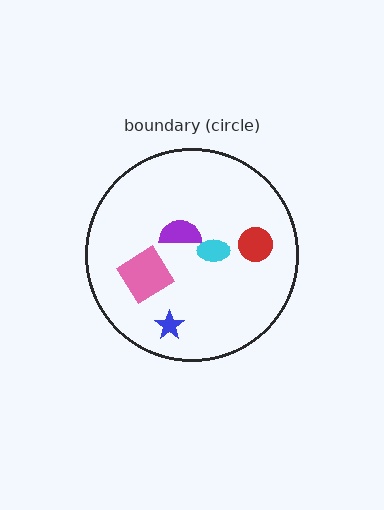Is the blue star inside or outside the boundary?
Inside.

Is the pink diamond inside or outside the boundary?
Inside.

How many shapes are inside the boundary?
5 inside, 0 outside.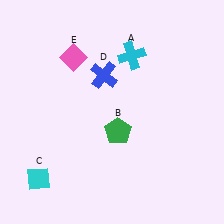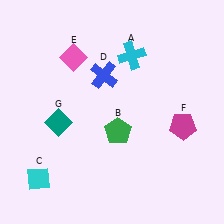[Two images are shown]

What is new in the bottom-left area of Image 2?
A teal diamond (G) was added in the bottom-left area of Image 2.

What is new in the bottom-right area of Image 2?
A magenta pentagon (F) was added in the bottom-right area of Image 2.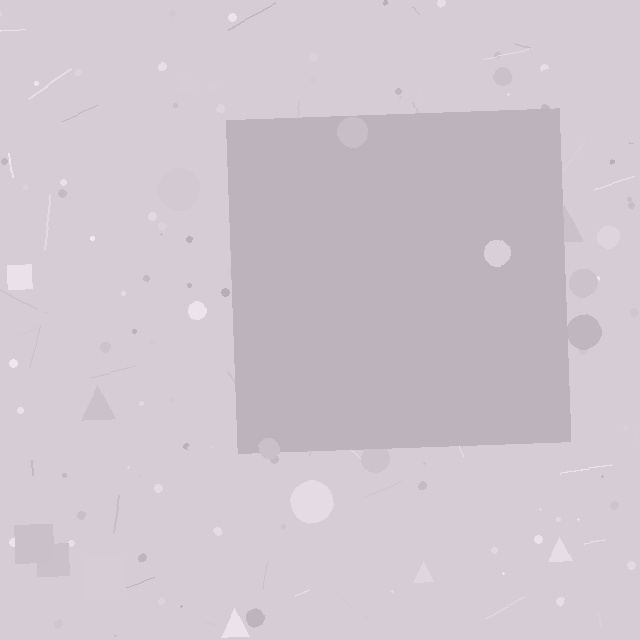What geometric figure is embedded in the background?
A square is embedded in the background.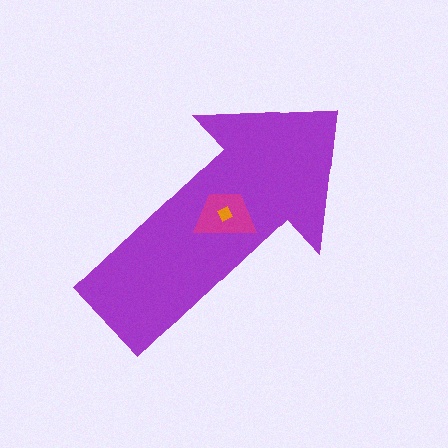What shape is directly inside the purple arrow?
The magenta trapezoid.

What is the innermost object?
The orange diamond.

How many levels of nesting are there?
3.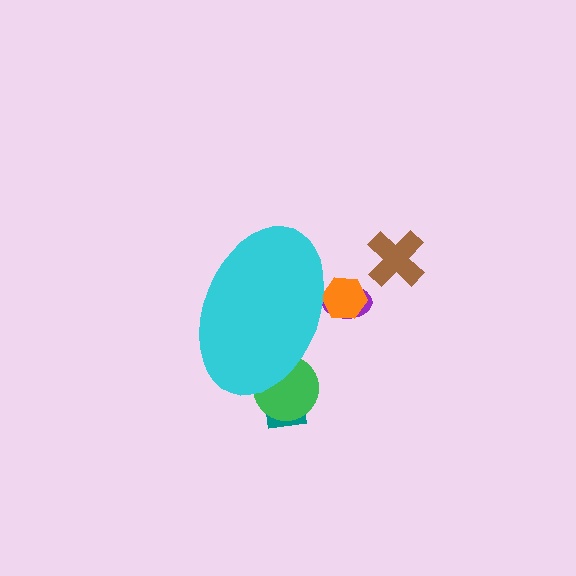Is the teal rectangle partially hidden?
Yes, the teal rectangle is partially hidden behind the cyan ellipse.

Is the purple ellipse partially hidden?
Yes, the purple ellipse is partially hidden behind the cyan ellipse.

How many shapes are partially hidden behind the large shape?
4 shapes are partially hidden.